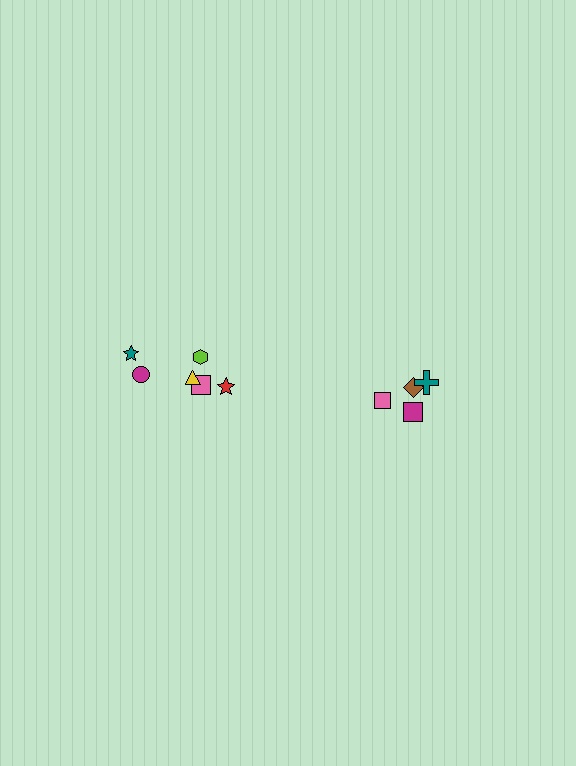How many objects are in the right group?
There are 4 objects.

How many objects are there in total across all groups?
There are 10 objects.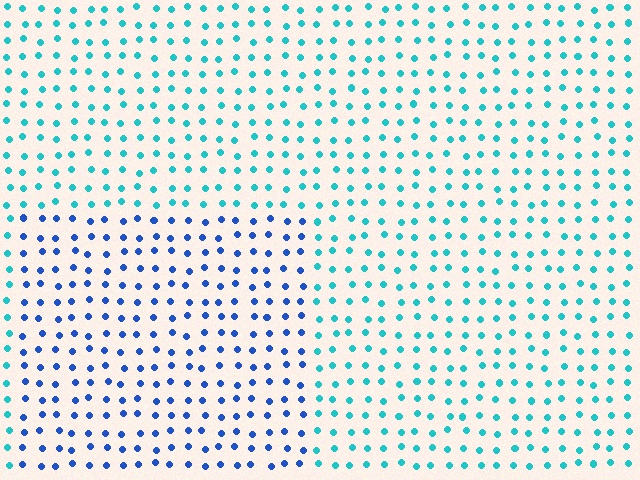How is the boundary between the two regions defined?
The boundary is defined purely by a slight shift in hue (about 42 degrees). Spacing, size, and orientation are identical on both sides.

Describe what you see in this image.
The image is filled with small cyan elements in a uniform arrangement. A rectangle-shaped region is visible where the elements are tinted to a slightly different hue, forming a subtle color boundary.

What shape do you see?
I see a rectangle.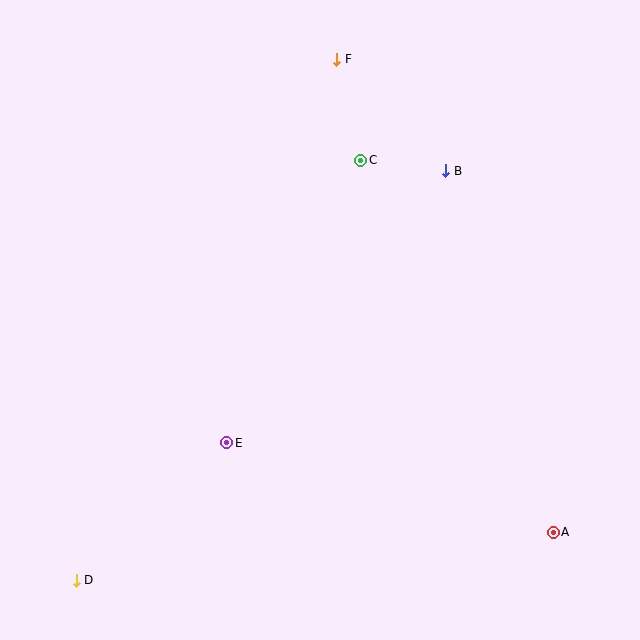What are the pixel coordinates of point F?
Point F is at (337, 60).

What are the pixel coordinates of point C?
Point C is at (361, 160).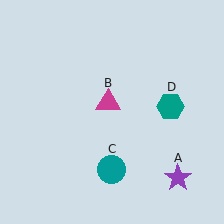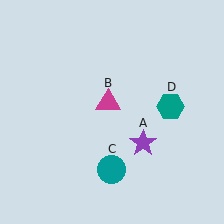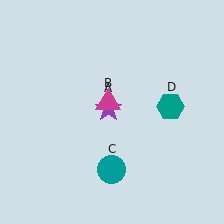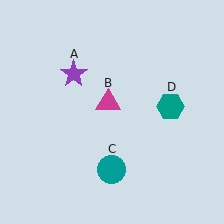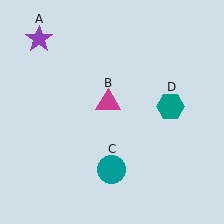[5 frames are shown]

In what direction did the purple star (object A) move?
The purple star (object A) moved up and to the left.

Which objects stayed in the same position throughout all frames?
Magenta triangle (object B) and teal circle (object C) and teal hexagon (object D) remained stationary.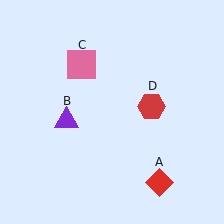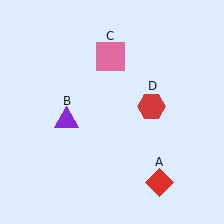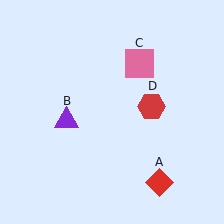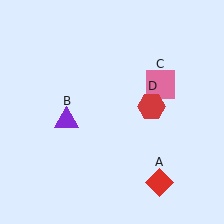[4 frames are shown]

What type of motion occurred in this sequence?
The pink square (object C) rotated clockwise around the center of the scene.